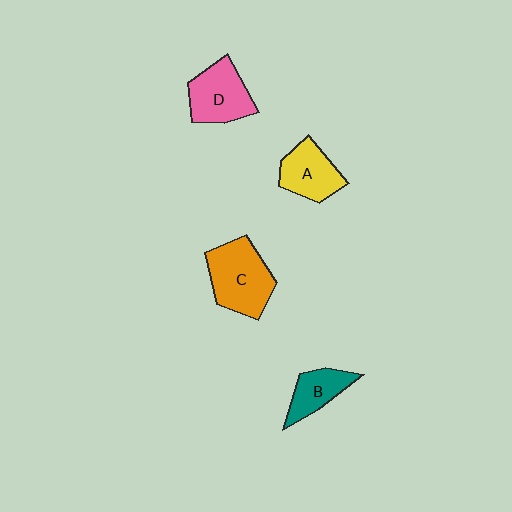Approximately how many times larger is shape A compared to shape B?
Approximately 1.3 times.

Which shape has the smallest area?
Shape B (teal).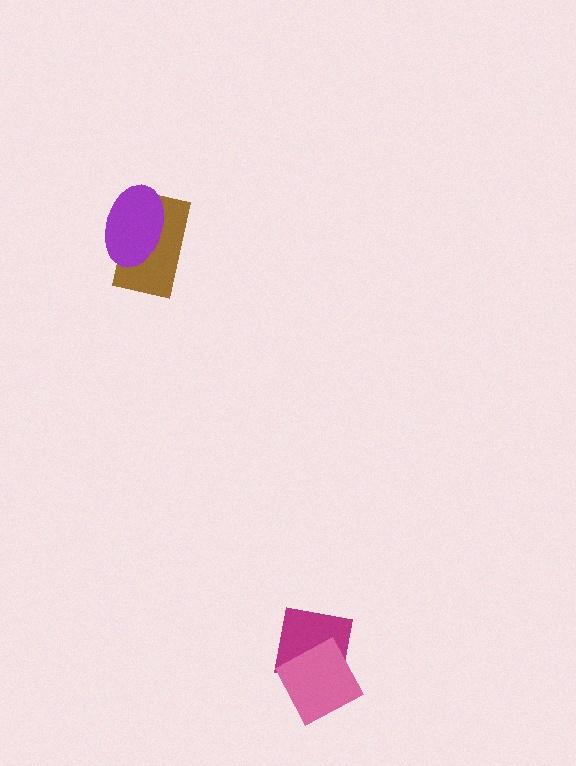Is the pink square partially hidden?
No, no other shape covers it.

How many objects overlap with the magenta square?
1 object overlaps with the magenta square.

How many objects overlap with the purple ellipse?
1 object overlaps with the purple ellipse.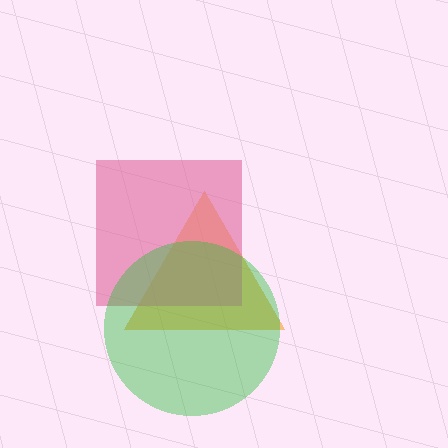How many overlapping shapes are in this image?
There are 3 overlapping shapes in the image.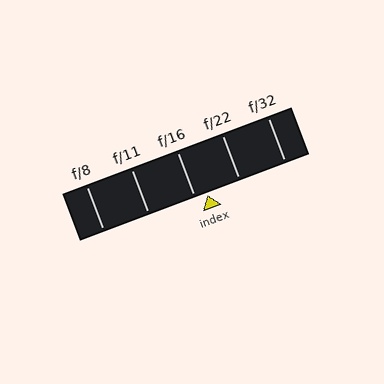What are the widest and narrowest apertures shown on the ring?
The widest aperture shown is f/8 and the narrowest is f/32.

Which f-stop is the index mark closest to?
The index mark is closest to f/16.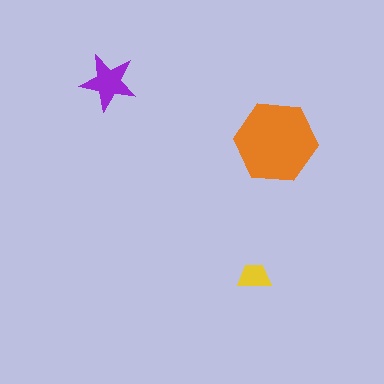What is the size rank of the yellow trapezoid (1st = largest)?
3rd.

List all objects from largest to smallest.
The orange hexagon, the purple star, the yellow trapezoid.